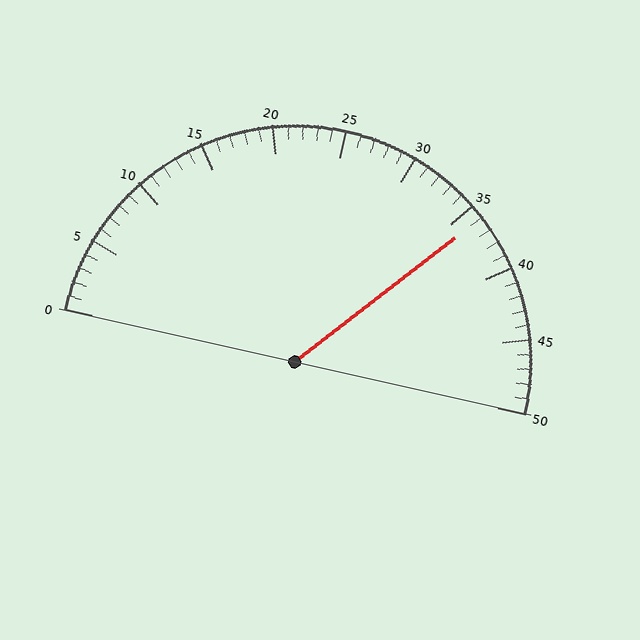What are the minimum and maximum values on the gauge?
The gauge ranges from 0 to 50.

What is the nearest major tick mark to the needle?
The nearest major tick mark is 35.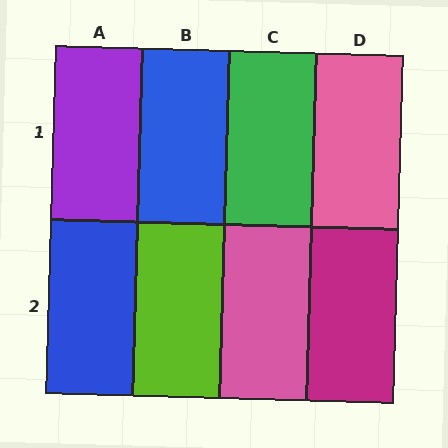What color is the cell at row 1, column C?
Green.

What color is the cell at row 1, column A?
Purple.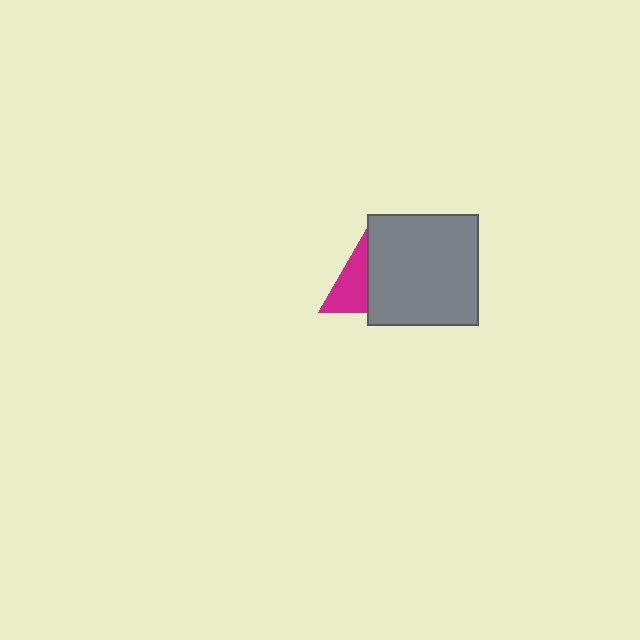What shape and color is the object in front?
The object in front is a gray square.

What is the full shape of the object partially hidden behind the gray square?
The partially hidden object is a magenta triangle.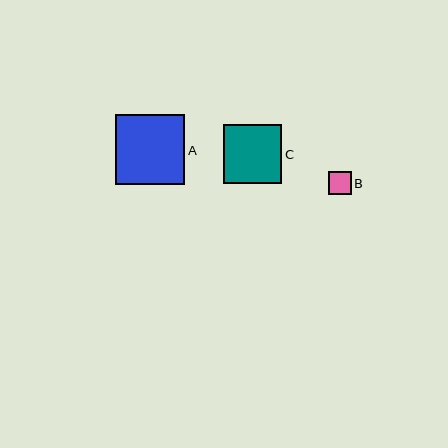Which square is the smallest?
Square B is the smallest with a size of approximately 23 pixels.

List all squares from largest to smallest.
From largest to smallest: A, C, B.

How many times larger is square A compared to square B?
Square A is approximately 3.0 times the size of square B.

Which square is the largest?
Square A is the largest with a size of approximately 69 pixels.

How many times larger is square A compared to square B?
Square A is approximately 3.0 times the size of square B.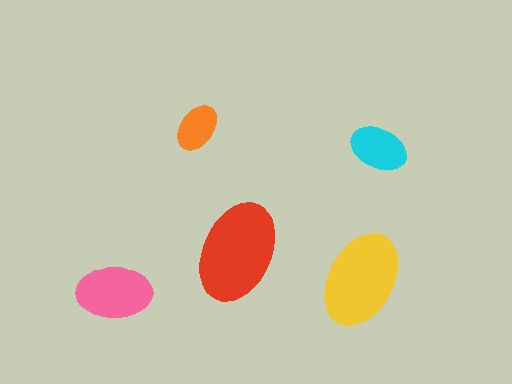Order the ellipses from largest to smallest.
the red one, the yellow one, the pink one, the cyan one, the orange one.